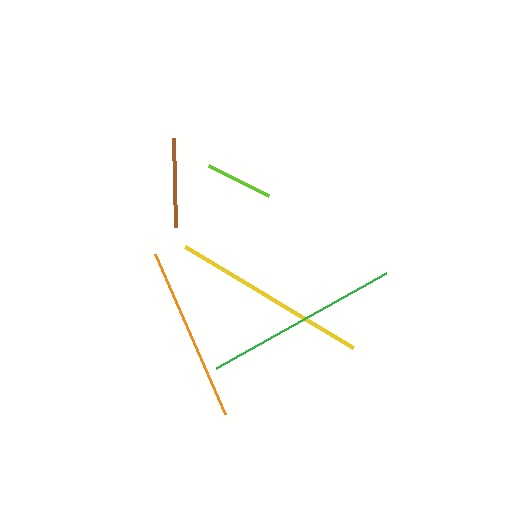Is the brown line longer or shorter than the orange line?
The orange line is longer than the brown line.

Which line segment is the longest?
The yellow line is the longest at approximately 196 pixels.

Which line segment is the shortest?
The lime line is the shortest at approximately 67 pixels.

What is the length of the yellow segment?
The yellow segment is approximately 196 pixels long.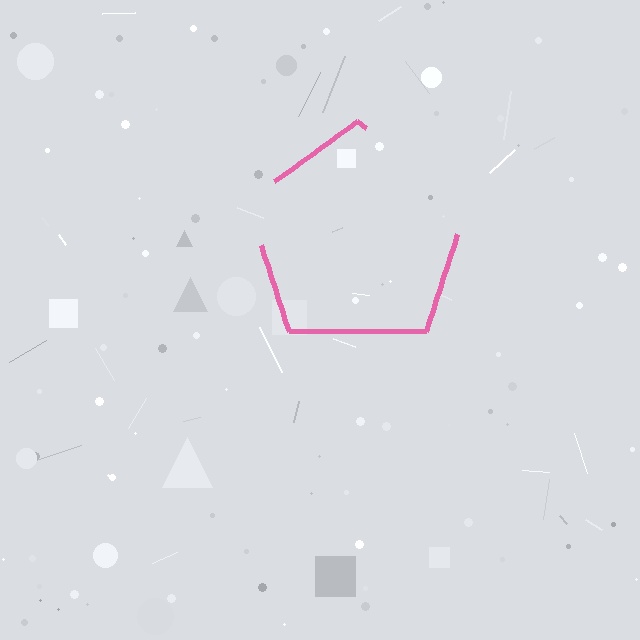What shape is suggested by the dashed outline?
The dashed outline suggests a pentagon.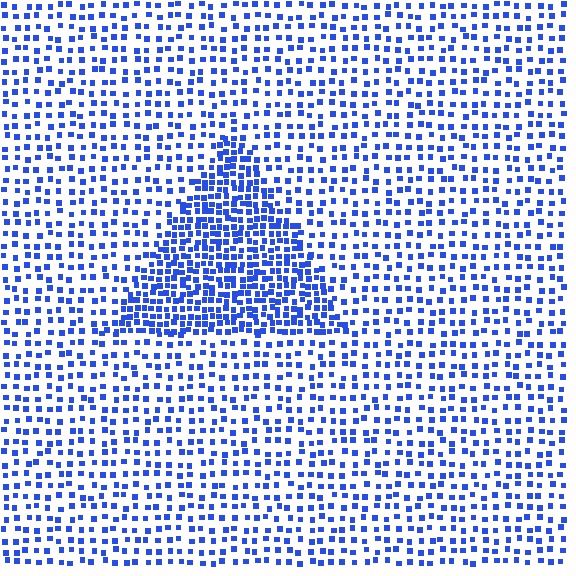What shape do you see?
I see a triangle.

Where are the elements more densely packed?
The elements are more densely packed inside the triangle boundary.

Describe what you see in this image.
The image contains small blue elements arranged at two different densities. A triangle-shaped region is visible where the elements are more densely packed than the surrounding area.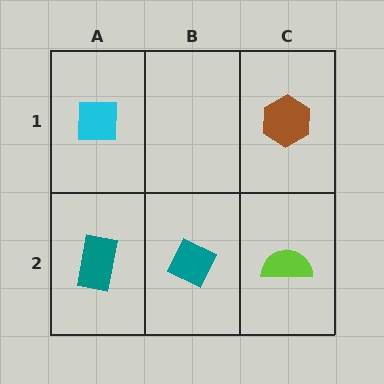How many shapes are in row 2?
3 shapes.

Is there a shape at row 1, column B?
No, that cell is empty.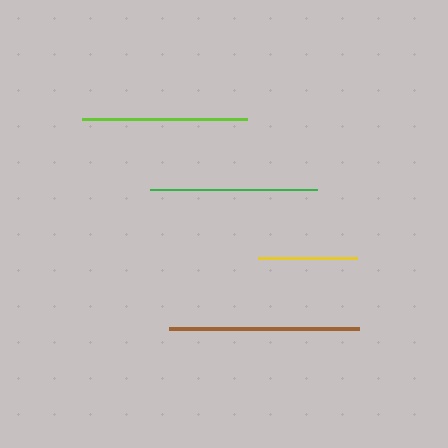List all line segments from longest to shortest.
From longest to shortest: brown, green, lime, yellow.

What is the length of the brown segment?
The brown segment is approximately 190 pixels long.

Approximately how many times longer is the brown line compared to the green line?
The brown line is approximately 1.1 times the length of the green line.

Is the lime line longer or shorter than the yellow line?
The lime line is longer than the yellow line.